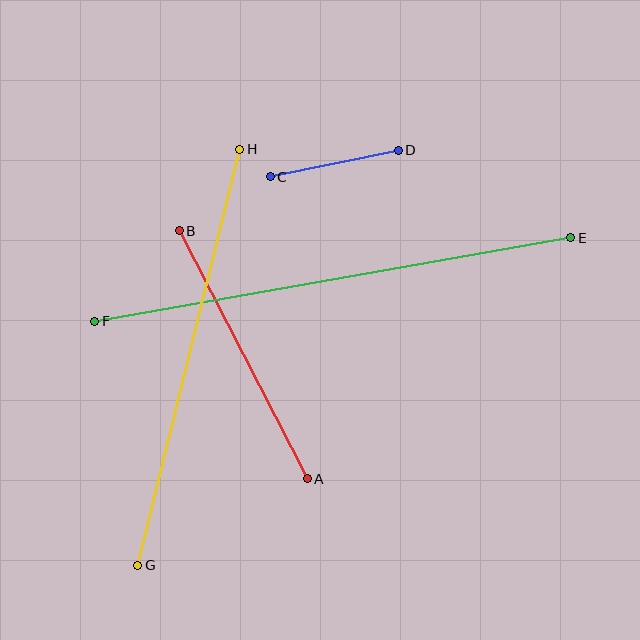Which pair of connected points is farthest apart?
Points E and F are farthest apart.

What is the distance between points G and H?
The distance is approximately 428 pixels.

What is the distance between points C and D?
The distance is approximately 130 pixels.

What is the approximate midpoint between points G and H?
The midpoint is at approximately (189, 357) pixels.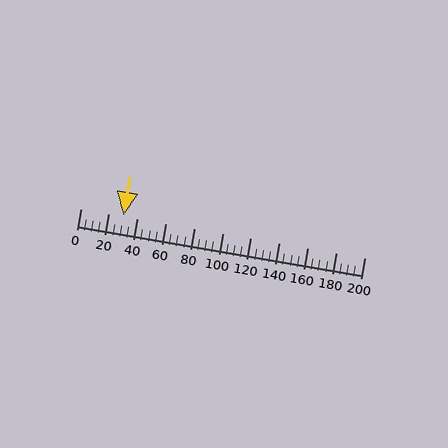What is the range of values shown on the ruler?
The ruler shows values from 0 to 200.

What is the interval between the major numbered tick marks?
The major tick marks are spaced 20 units apart.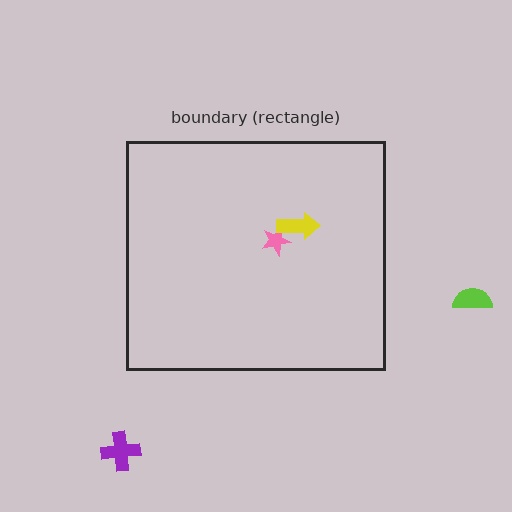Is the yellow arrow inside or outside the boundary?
Inside.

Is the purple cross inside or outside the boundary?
Outside.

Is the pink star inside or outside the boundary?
Inside.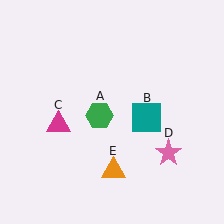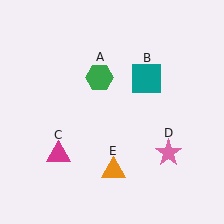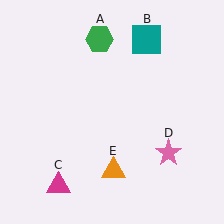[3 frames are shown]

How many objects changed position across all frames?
3 objects changed position: green hexagon (object A), teal square (object B), magenta triangle (object C).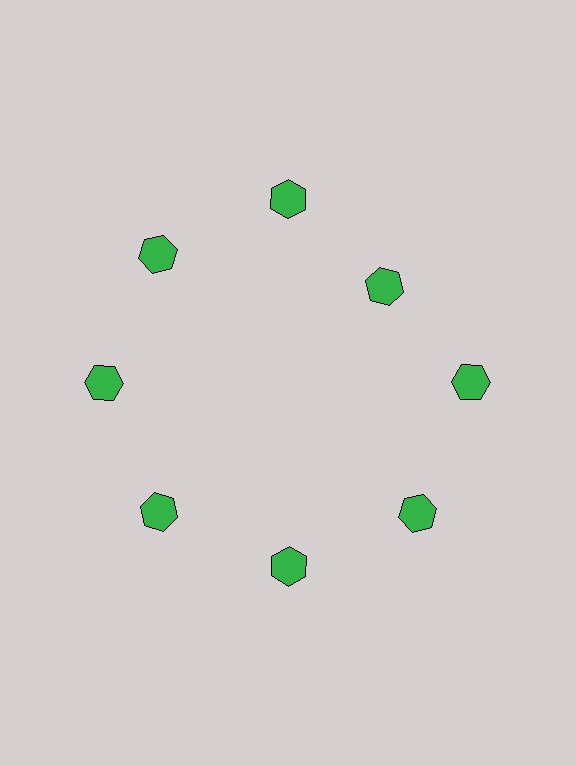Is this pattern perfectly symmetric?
No. The 8 green hexagons are arranged in a ring, but one element near the 2 o'clock position is pulled inward toward the center, breaking the 8-fold rotational symmetry.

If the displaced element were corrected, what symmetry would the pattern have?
It would have 8-fold rotational symmetry — the pattern would map onto itself every 45 degrees.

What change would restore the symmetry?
The symmetry would be restored by moving it outward, back onto the ring so that all 8 hexagons sit at equal angles and equal distance from the center.